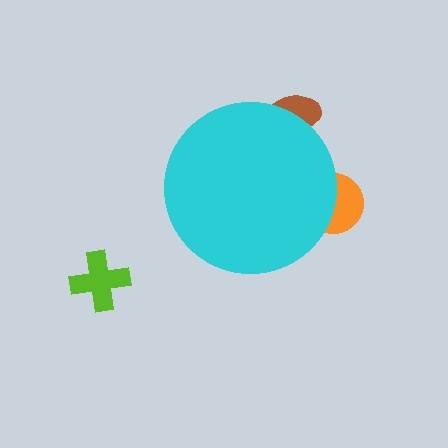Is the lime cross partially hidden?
No, the lime cross is fully visible.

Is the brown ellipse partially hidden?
Yes, the brown ellipse is partially hidden behind the cyan circle.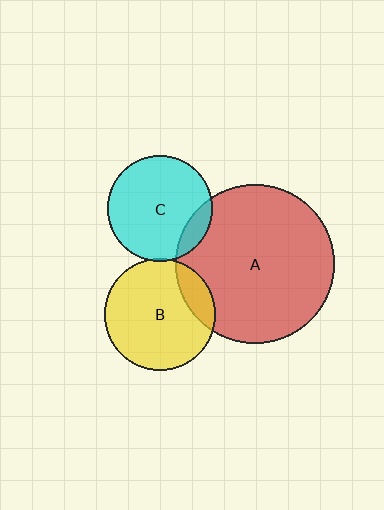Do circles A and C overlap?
Yes.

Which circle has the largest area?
Circle A (red).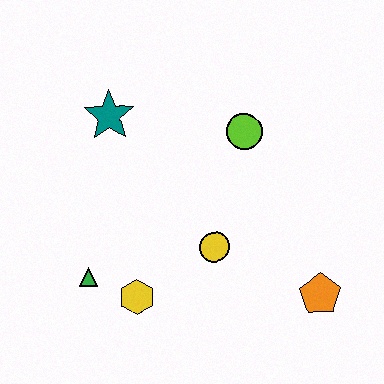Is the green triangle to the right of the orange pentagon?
No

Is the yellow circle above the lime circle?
No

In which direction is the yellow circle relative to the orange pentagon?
The yellow circle is to the left of the orange pentagon.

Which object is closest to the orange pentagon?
The yellow circle is closest to the orange pentagon.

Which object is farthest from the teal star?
The orange pentagon is farthest from the teal star.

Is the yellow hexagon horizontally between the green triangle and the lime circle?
Yes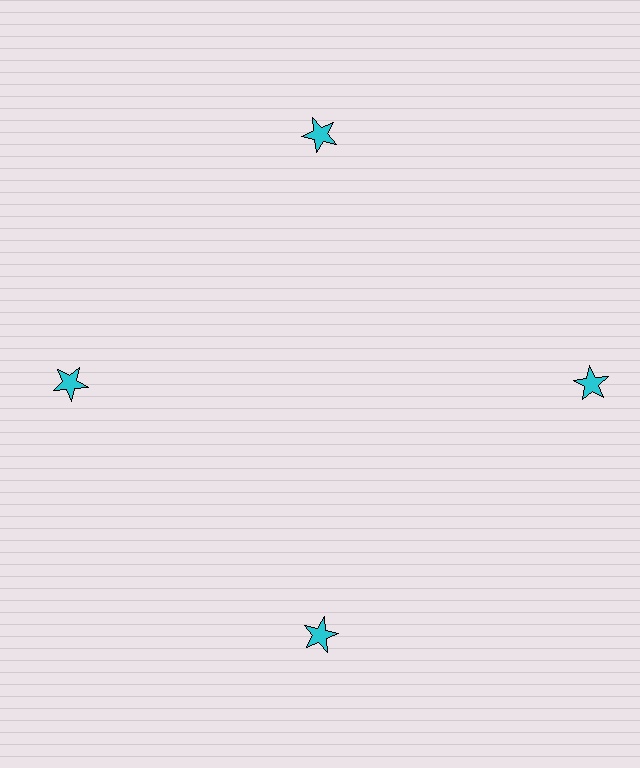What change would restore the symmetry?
The symmetry would be restored by moving it inward, back onto the ring so that all 4 stars sit at equal angles and equal distance from the center.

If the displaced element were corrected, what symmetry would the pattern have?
It would have 4-fold rotational symmetry — the pattern would map onto itself every 90 degrees.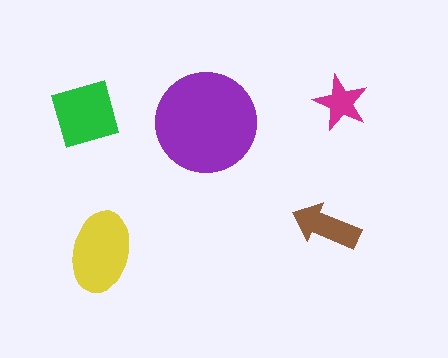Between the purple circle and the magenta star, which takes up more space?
The purple circle.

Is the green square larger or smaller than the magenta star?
Larger.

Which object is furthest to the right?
The magenta star is rightmost.